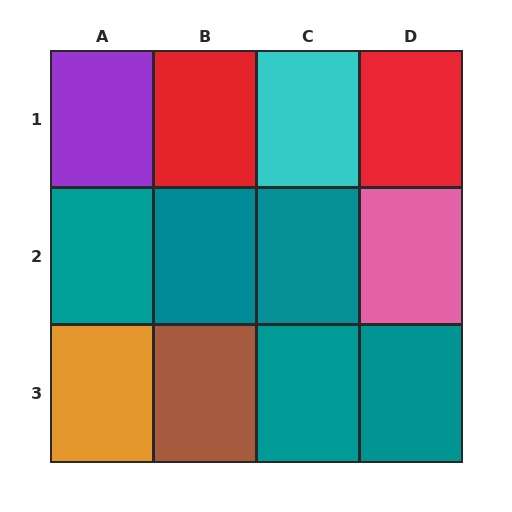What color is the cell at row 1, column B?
Red.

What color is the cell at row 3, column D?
Teal.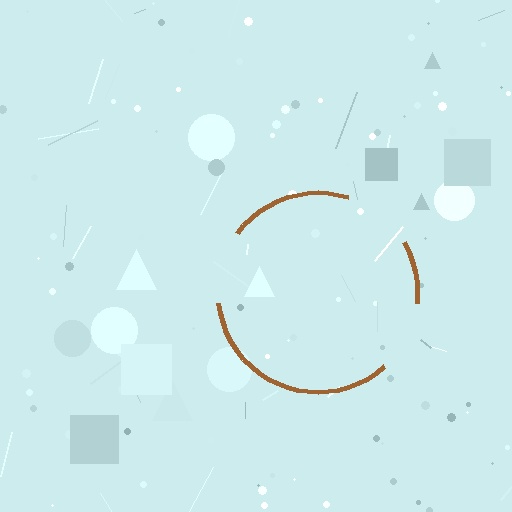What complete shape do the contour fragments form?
The contour fragments form a circle.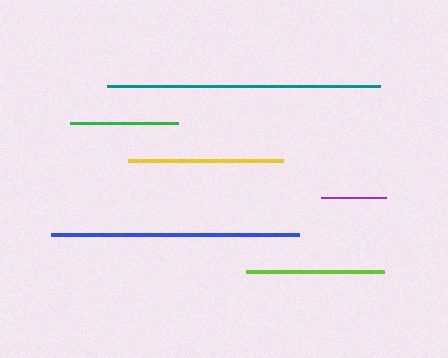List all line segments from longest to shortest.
From longest to shortest: teal, blue, yellow, lime, green, purple.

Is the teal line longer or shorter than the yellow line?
The teal line is longer than the yellow line.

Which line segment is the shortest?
The purple line is the shortest at approximately 66 pixels.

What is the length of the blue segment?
The blue segment is approximately 248 pixels long.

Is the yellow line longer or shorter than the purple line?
The yellow line is longer than the purple line.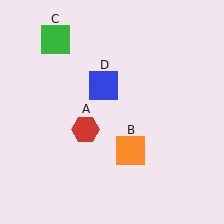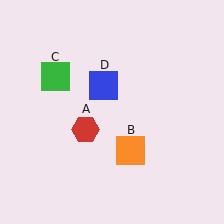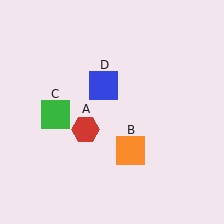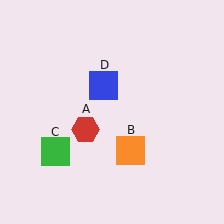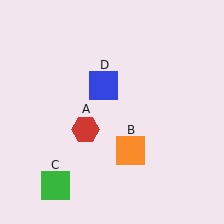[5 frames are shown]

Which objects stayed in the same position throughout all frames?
Red hexagon (object A) and orange square (object B) and blue square (object D) remained stationary.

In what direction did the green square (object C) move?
The green square (object C) moved down.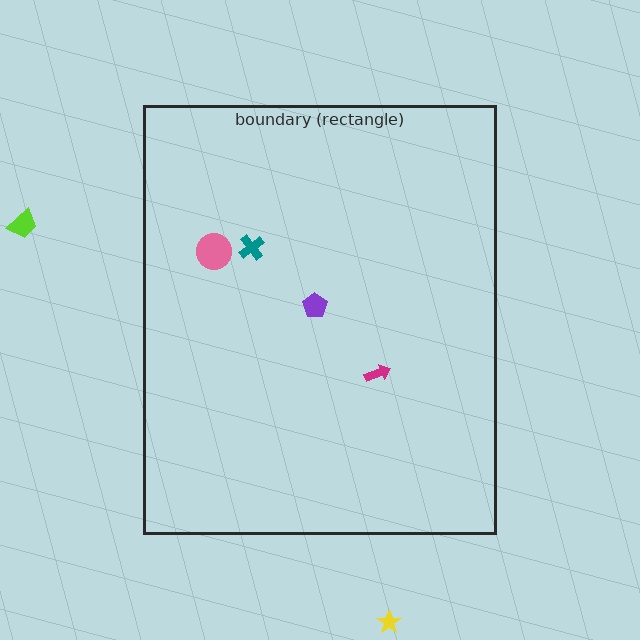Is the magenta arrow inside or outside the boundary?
Inside.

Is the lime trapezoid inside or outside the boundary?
Outside.